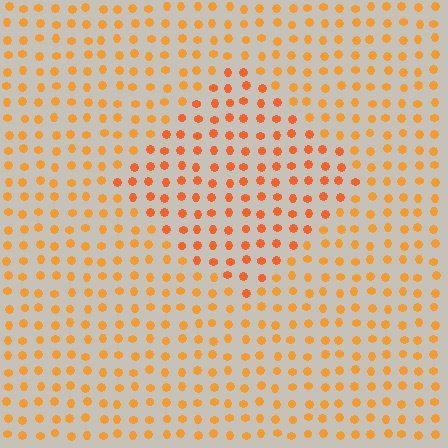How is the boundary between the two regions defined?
The boundary is defined purely by a slight shift in hue (about 17 degrees). Spacing, size, and orientation are identical on both sides.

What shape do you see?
I see a diamond.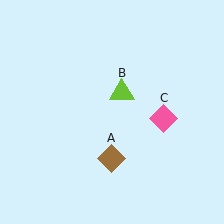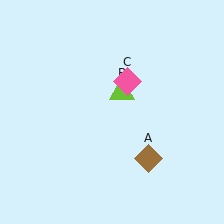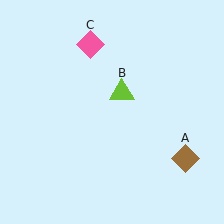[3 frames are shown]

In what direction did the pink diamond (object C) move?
The pink diamond (object C) moved up and to the left.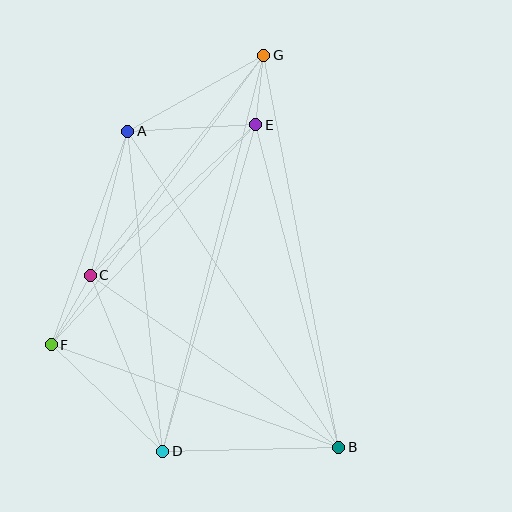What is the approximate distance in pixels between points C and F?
The distance between C and F is approximately 80 pixels.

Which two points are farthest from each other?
Points D and G are farthest from each other.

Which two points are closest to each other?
Points E and G are closest to each other.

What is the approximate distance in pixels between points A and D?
The distance between A and D is approximately 322 pixels.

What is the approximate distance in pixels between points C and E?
The distance between C and E is approximately 224 pixels.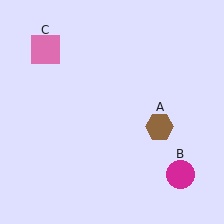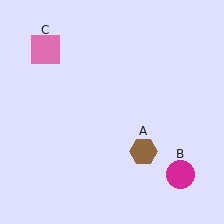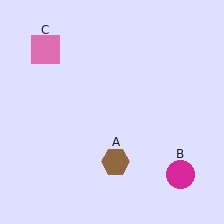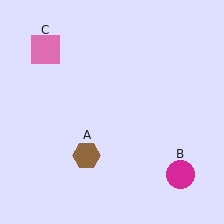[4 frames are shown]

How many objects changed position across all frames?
1 object changed position: brown hexagon (object A).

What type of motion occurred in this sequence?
The brown hexagon (object A) rotated clockwise around the center of the scene.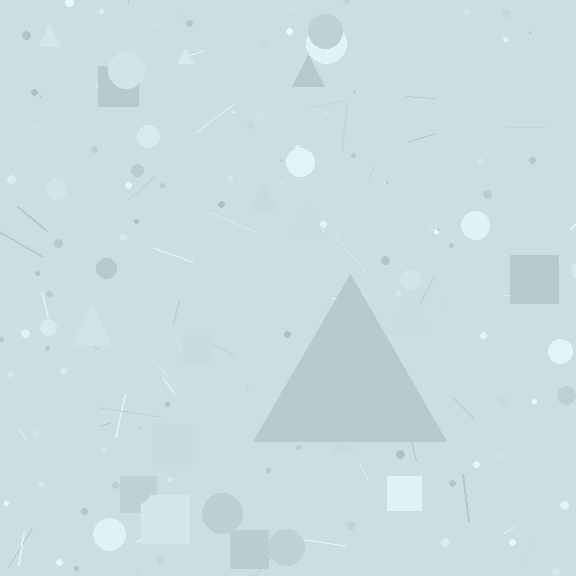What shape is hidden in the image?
A triangle is hidden in the image.